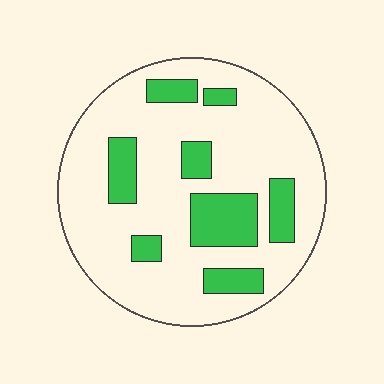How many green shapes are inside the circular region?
8.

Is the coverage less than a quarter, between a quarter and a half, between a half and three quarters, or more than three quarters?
Less than a quarter.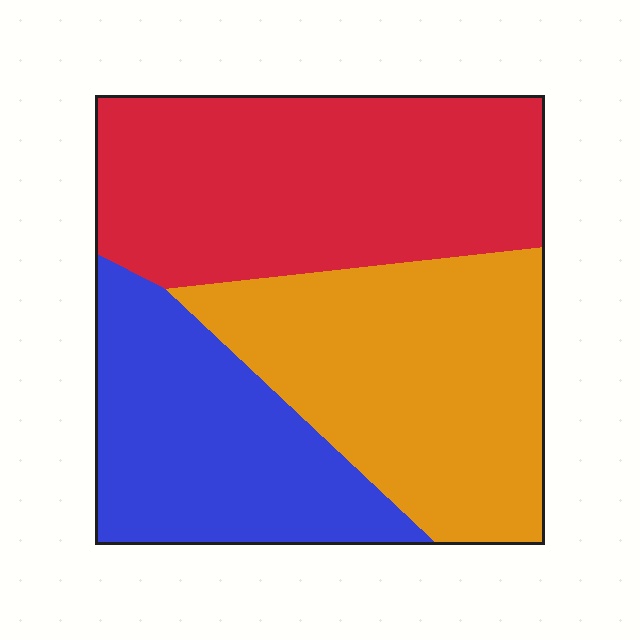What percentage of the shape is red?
Red covers around 40% of the shape.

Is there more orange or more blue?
Orange.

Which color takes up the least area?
Blue, at roughly 25%.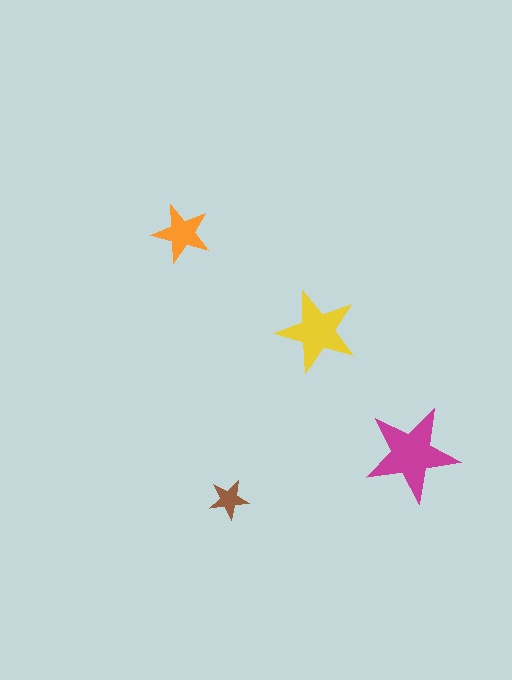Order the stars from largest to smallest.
the magenta one, the yellow one, the orange one, the brown one.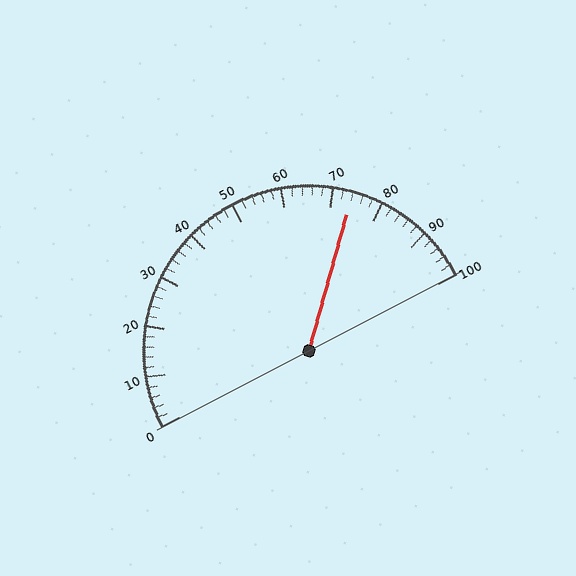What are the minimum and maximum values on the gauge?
The gauge ranges from 0 to 100.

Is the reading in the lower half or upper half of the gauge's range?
The reading is in the upper half of the range (0 to 100).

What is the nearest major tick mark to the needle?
The nearest major tick mark is 70.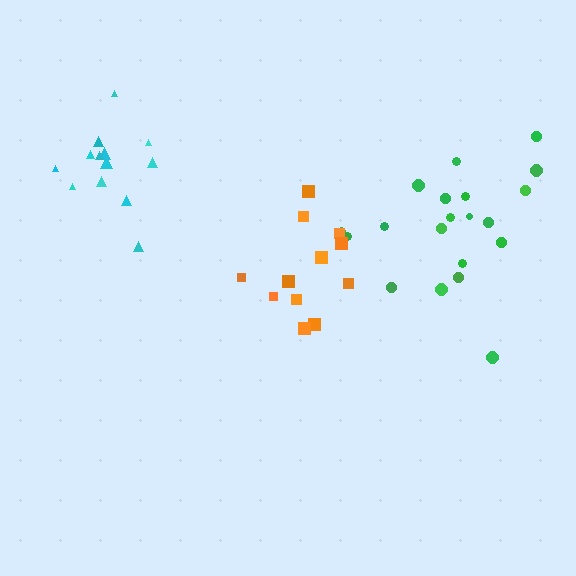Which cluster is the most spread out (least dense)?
Orange.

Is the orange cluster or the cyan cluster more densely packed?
Cyan.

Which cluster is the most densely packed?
Cyan.